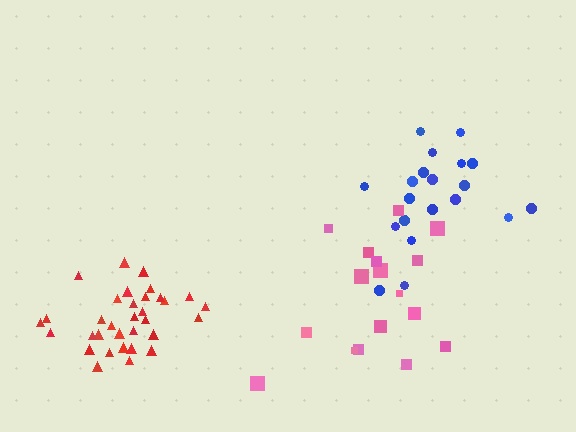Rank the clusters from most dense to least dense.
red, blue, pink.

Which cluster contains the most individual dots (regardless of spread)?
Red (33).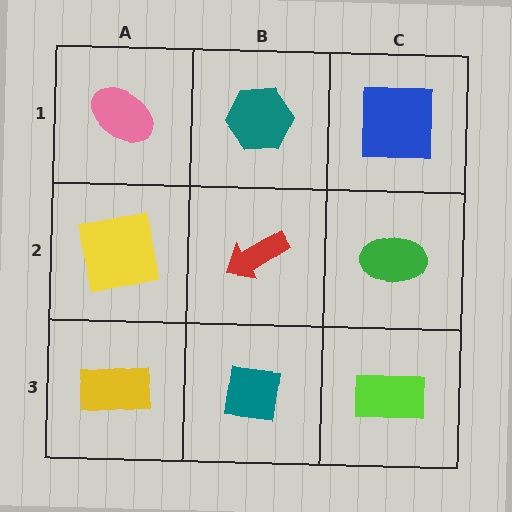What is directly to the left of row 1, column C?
A teal hexagon.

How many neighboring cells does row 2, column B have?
4.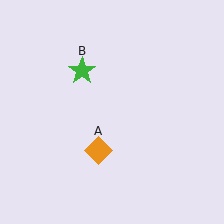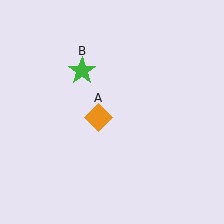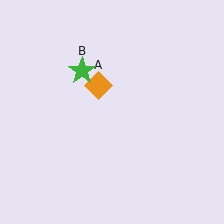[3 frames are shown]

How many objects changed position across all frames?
1 object changed position: orange diamond (object A).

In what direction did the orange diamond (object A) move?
The orange diamond (object A) moved up.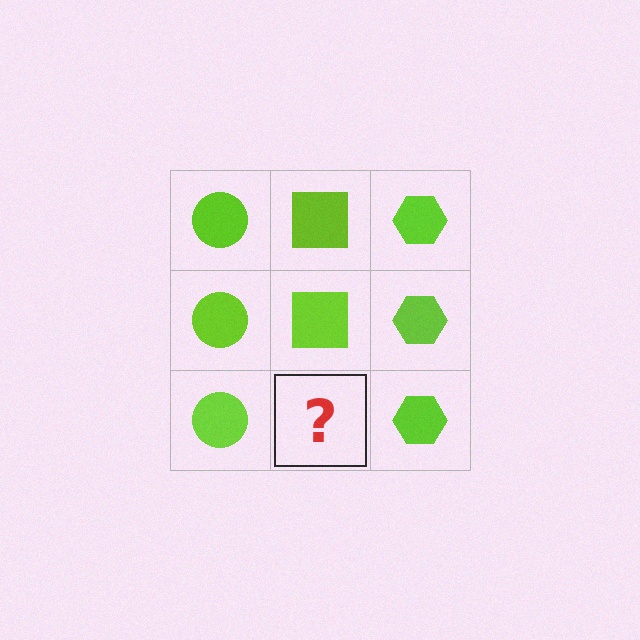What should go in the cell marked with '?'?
The missing cell should contain a lime square.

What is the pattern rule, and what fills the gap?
The rule is that each column has a consistent shape. The gap should be filled with a lime square.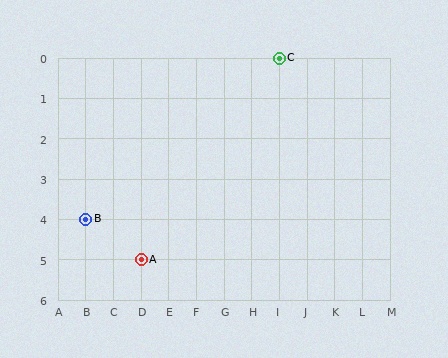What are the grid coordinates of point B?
Point B is at grid coordinates (B, 4).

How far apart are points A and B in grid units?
Points A and B are 2 columns and 1 row apart (about 2.2 grid units diagonally).